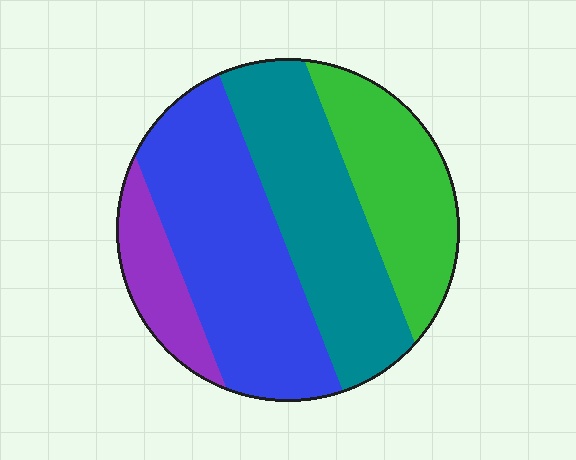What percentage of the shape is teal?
Teal takes up between a quarter and a half of the shape.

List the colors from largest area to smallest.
From largest to smallest: blue, teal, green, purple.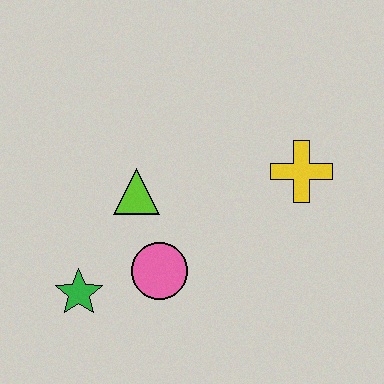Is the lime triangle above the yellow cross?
No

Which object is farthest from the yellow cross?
The green star is farthest from the yellow cross.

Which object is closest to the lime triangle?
The pink circle is closest to the lime triangle.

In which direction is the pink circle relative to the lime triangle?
The pink circle is below the lime triangle.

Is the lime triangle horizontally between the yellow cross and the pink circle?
No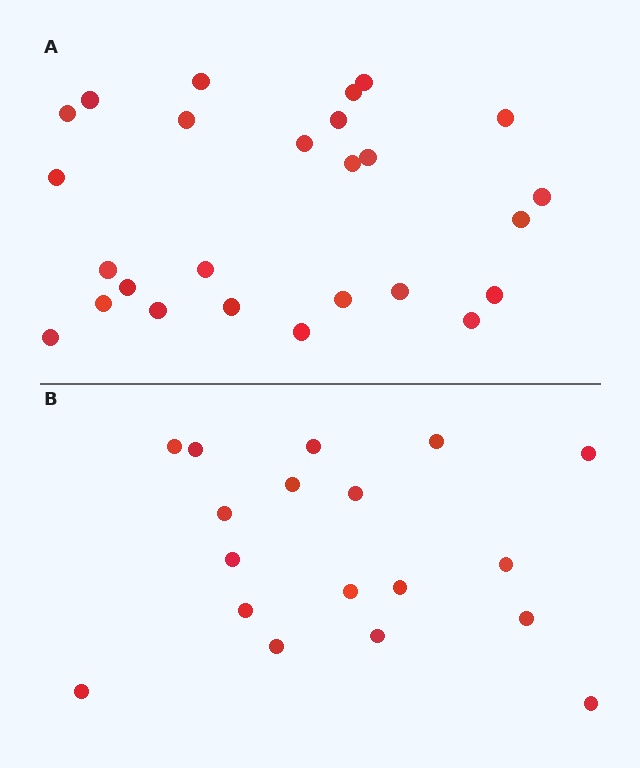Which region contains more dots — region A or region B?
Region A (the top region) has more dots.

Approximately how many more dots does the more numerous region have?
Region A has roughly 8 or so more dots than region B.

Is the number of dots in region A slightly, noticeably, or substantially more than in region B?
Region A has noticeably more, but not dramatically so. The ratio is roughly 1.4 to 1.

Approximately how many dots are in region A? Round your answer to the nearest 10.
About 30 dots. (The exact count is 26, which rounds to 30.)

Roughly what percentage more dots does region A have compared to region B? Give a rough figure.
About 45% more.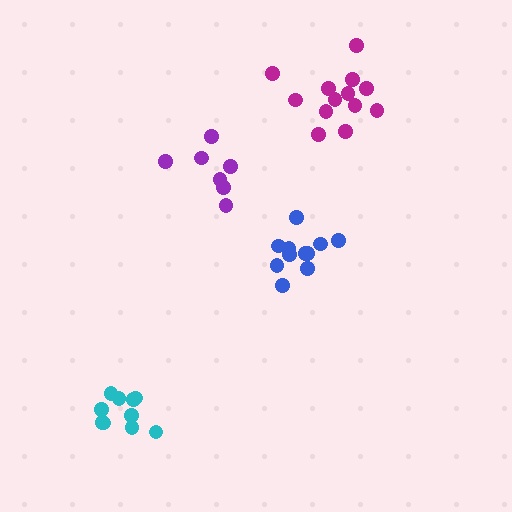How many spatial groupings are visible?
There are 4 spatial groupings.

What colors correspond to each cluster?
The clusters are colored: blue, purple, cyan, magenta.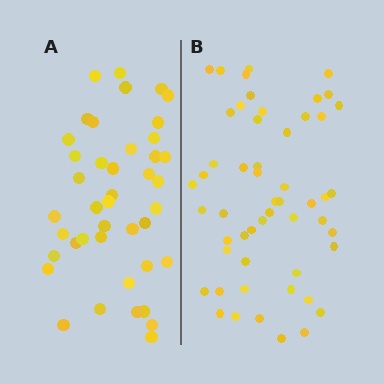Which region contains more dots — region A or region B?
Region B (the right region) has more dots.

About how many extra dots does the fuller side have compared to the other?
Region B has roughly 12 or so more dots than region A.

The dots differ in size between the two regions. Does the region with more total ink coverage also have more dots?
No. Region A has more total ink coverage because its dots are larger, but region B actually contains more individual dots. Total area can be misleading — the number of items is what matters here.